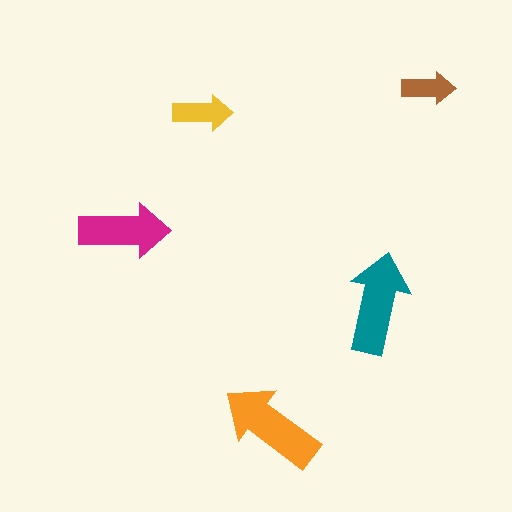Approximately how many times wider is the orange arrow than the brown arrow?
About 2 times wider.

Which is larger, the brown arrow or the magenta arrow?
The magenta one.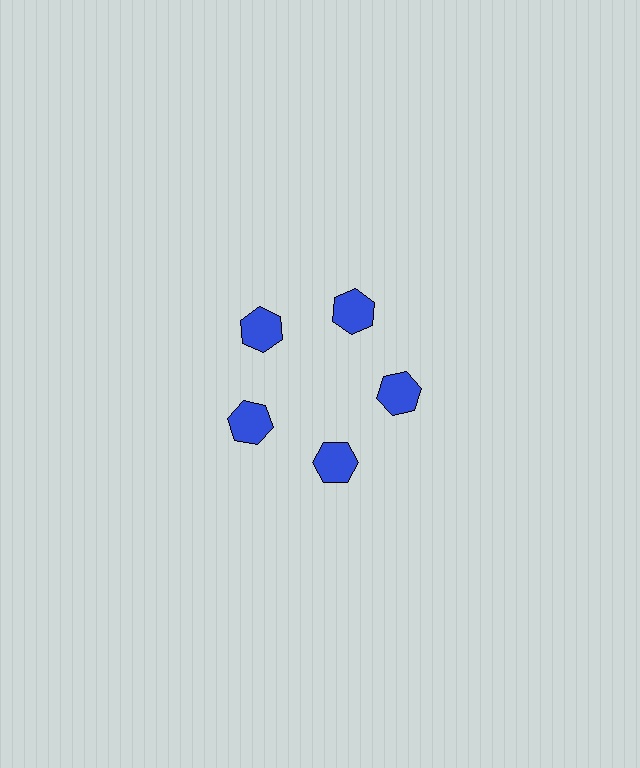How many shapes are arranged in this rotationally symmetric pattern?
There are 5 shapes, arranged in 5 groups of 1.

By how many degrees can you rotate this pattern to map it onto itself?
The pattern maps onto itself every 72 degrees of rotation.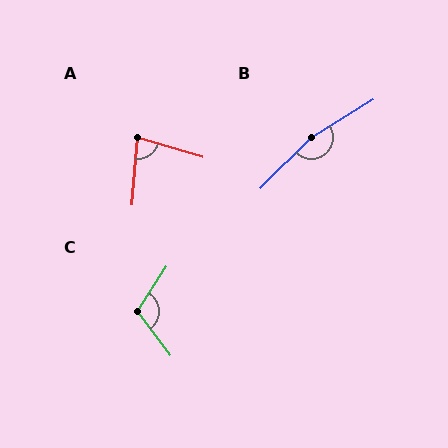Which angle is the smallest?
A, at approximately 78 degrees.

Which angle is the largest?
B, at approximately 167 degrees.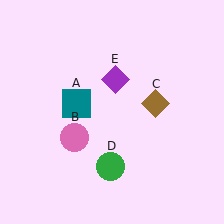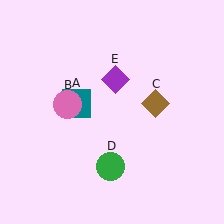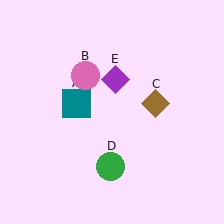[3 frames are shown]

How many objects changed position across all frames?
1 object changed position: pink circle (object B).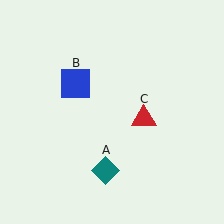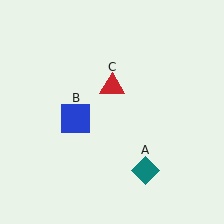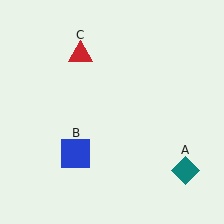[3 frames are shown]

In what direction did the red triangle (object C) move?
The red triangle (object C) moved up and to the left.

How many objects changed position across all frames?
3 objects changed position: teal diamond (object A), blue square (object B), red triangle (object C).